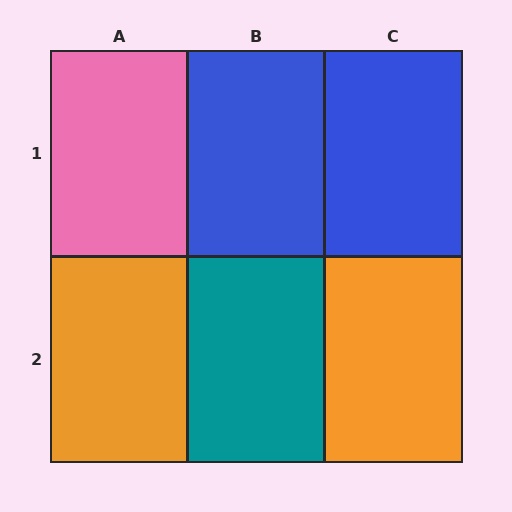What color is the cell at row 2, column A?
Orange.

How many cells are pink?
1 cell is pink.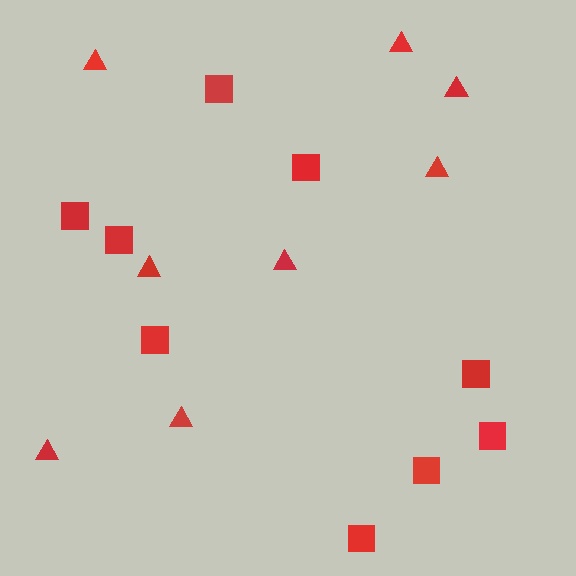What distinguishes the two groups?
There are 2 groups: one group of squares (9) and one group of triangles (8).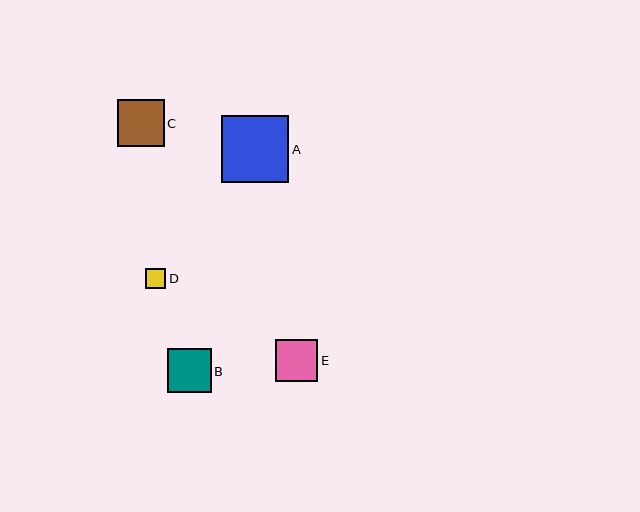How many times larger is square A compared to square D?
Square A is approximately 3.3 times the size of square D.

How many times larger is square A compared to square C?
Square A is approximately 1.4 times the size of square C.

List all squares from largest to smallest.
From largest to smallest: A, C, B, E, D.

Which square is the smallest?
Square D is the smallest with a size of approximately 20 pixels.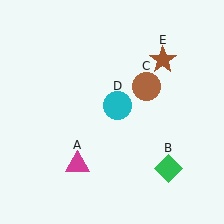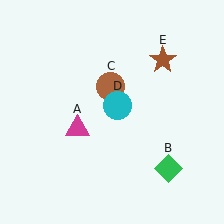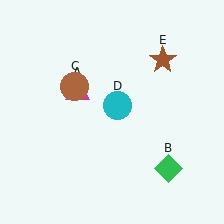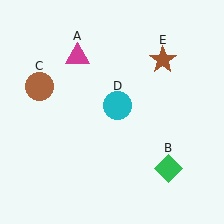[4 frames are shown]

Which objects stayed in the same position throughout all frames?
Green diamond (object B) and cyan circle (object D) and brown star (object E) remained stationary.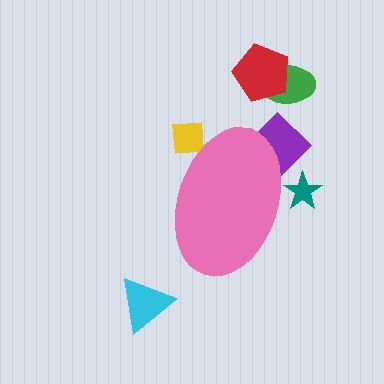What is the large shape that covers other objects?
A pink ellipse.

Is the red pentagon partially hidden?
No, the red pentagon is fully visible.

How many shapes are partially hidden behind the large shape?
3 shapes are partially hidden.